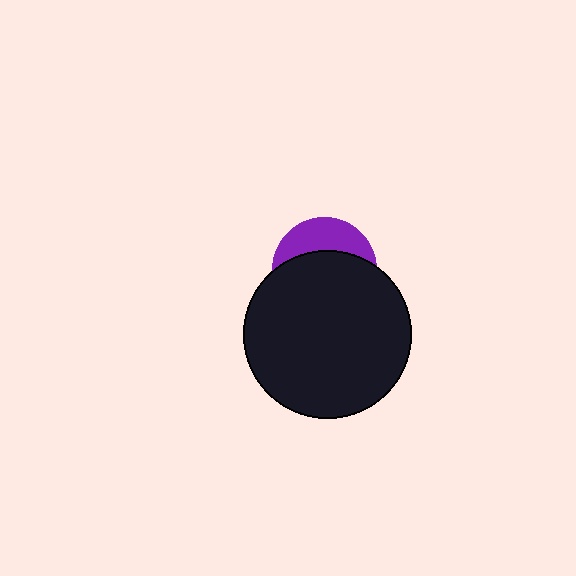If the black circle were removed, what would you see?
You would see the complete purple circle.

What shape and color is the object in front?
The object in front is a black circle.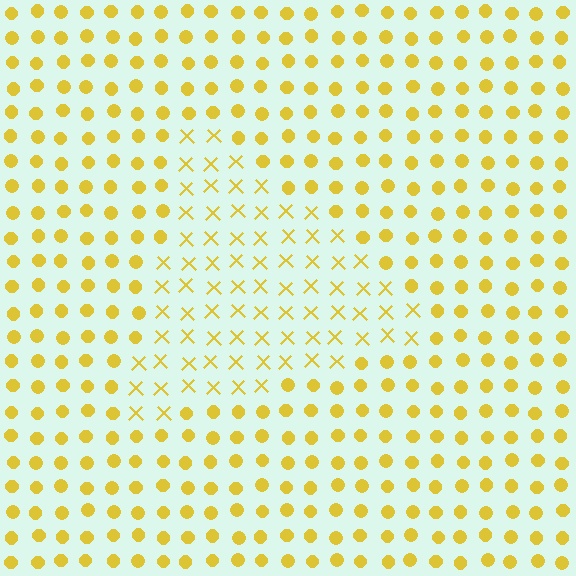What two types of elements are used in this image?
The image uses X marks inside the triangle region and circles outside it.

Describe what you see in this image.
The image is filled with small yellow elements arranged in a uniform grid. A triangle-shaped region contains X marks, while the surrounding area contains circles. The boundary is defined purely by the change in element shape.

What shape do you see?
I see a triangle.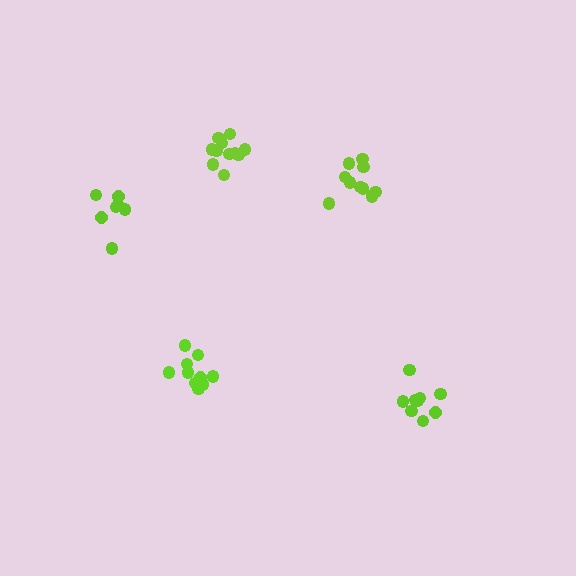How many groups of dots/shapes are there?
There are 5 groups.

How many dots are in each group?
Group 1: 9 dots, Group 2: 11 dots, Group 3: 7 dots, Group 4: 10 dots, Group 5: 10 dots (47 total).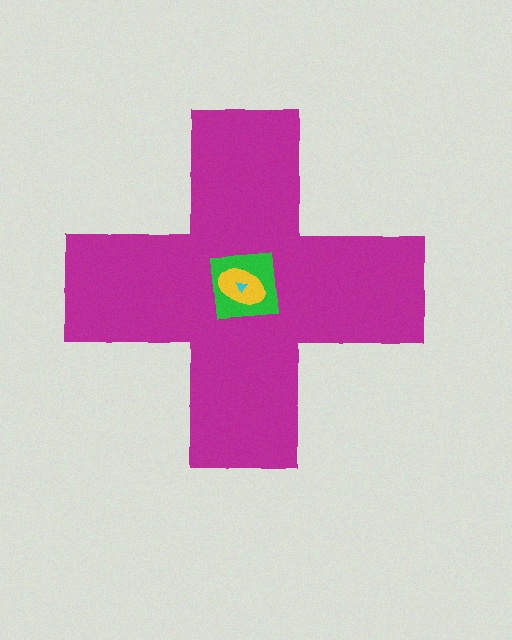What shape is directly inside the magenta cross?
The green square.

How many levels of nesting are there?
4.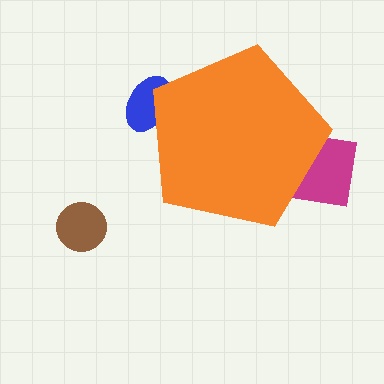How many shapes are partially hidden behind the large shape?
2 shapes are partially hidden.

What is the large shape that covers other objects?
An orange pentagon.